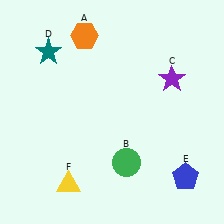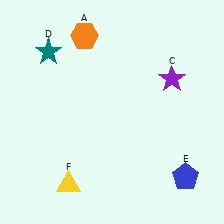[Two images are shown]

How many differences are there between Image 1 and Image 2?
There is 1 difference between the two images.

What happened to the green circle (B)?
The green circle (B) was removed in Image 2. It was in the bottom-right area of Image 1.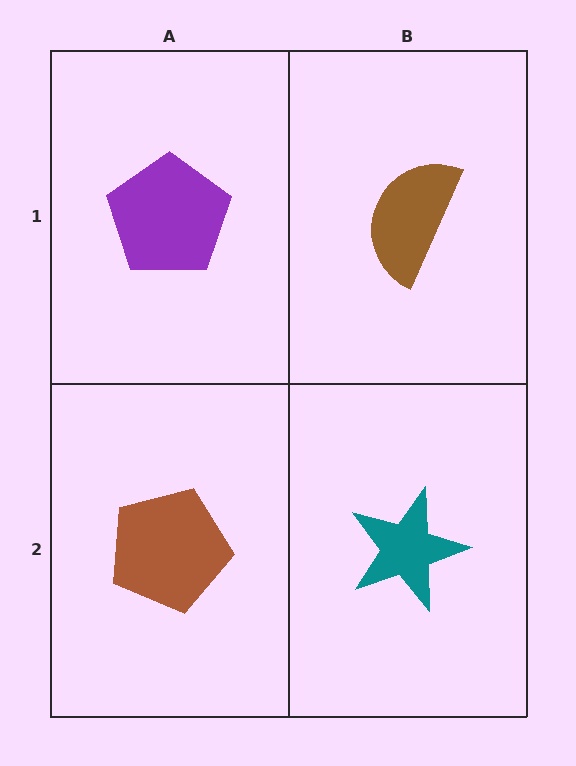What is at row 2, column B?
A teal star.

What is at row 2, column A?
A brown pentagon.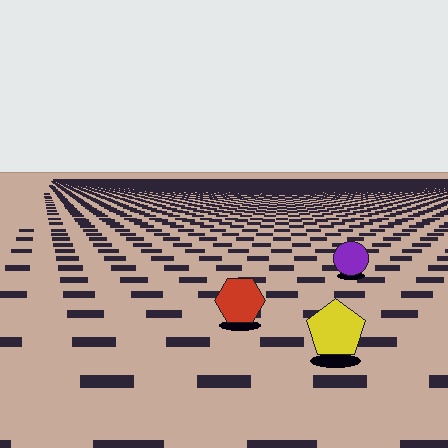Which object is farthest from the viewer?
The purple circle is farthest from the viewer. It appears smaller and the ground texture around it is denser.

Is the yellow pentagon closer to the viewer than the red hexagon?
Yes. The yellow pentagon is closer — you can tell from the texture gradient: the ground texture is coarser near it.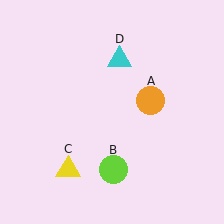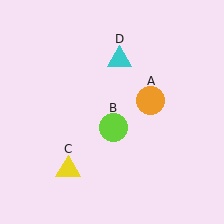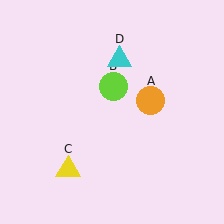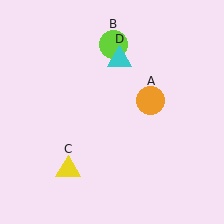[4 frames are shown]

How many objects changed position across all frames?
1 object changed position: lime circle (object B).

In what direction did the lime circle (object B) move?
The lime circle (object B) moved up.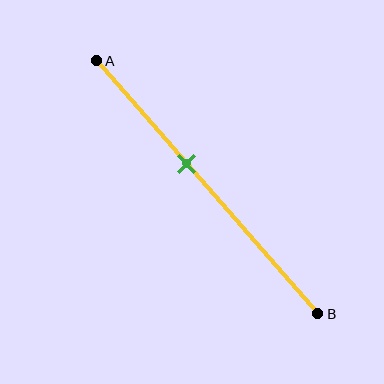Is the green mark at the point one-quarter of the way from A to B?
No, the mark is at about 40% from A, not at the 25% one-quarter point.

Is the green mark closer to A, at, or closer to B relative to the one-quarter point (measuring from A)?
The green mark is closer to point B than the one-quarter point of segment AB.